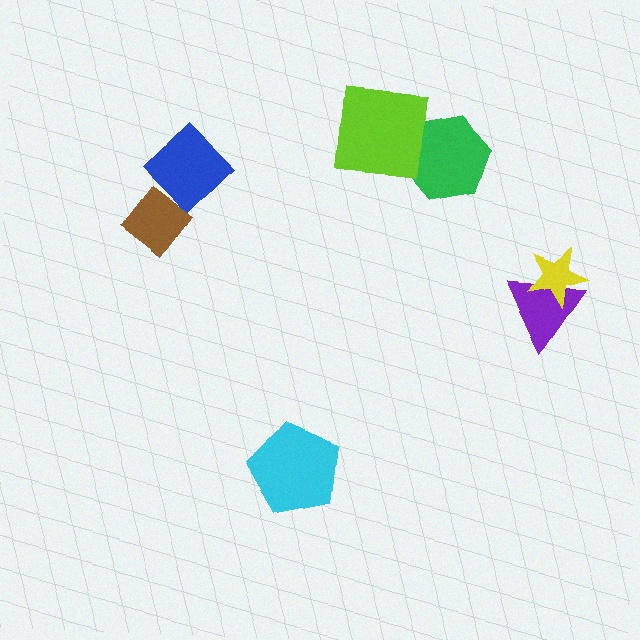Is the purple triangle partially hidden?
Yes, it is partially covered by another shape.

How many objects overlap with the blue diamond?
1 object overlaps with the blue diamond.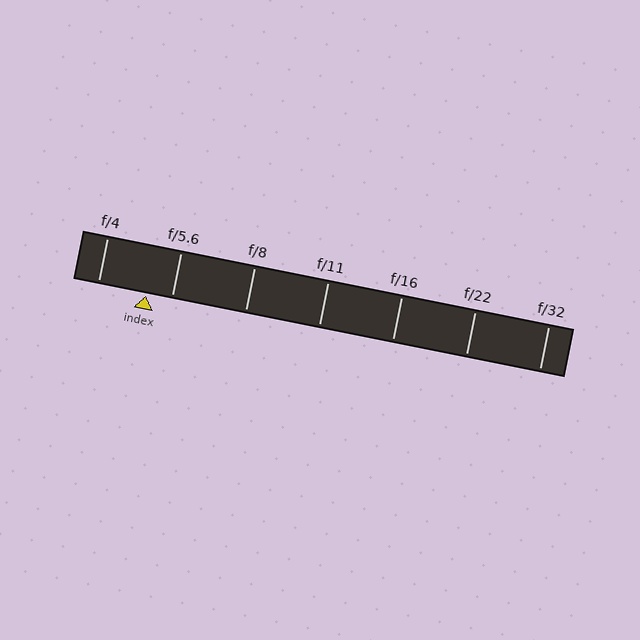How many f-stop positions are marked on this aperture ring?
There are 7 f-stop positions marked.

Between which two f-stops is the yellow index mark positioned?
The index mark is between f/4 and f/5.6.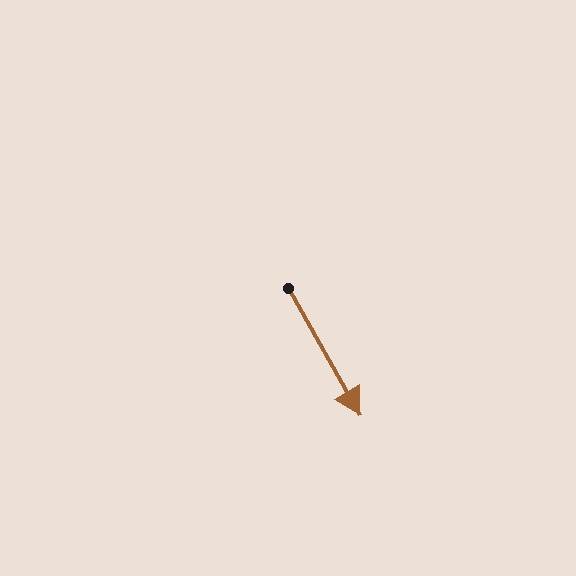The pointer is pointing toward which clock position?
Roughly 5 o'clock.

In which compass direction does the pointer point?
Southeast.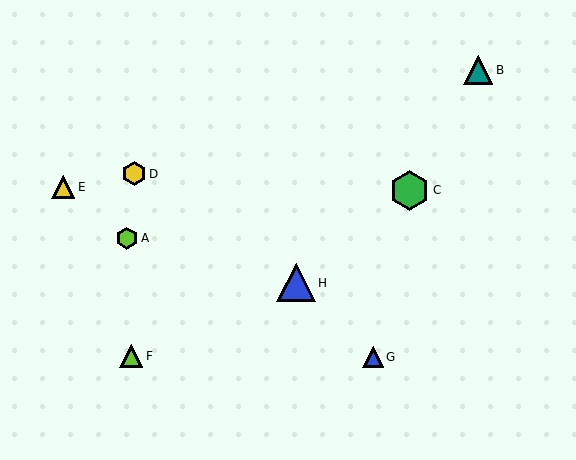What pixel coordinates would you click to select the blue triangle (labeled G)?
Click at (373, 357) to select the blue triangle G.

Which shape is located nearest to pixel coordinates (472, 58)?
The teal triangle (labeled B) at (478, 70) is nearest to that location.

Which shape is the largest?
The green hexagon (labeled C) is the largest.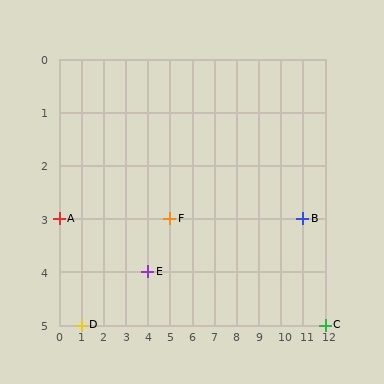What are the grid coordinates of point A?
Point A is at grid coordinates (0, 3).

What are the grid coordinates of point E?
Point E is at grid coordinates (4, 4).